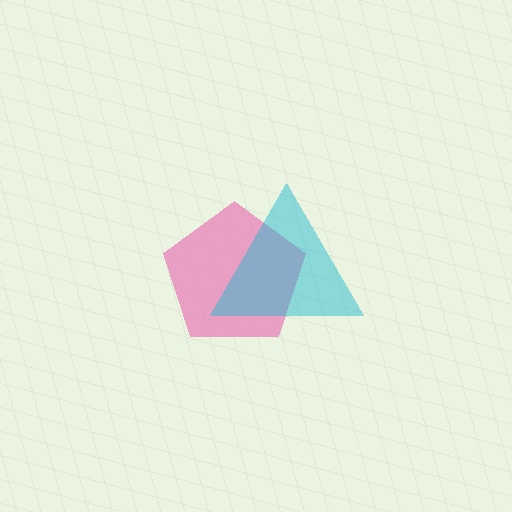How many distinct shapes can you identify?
There are 2 distinct shapes: a pink pentagon, a cyan triangle.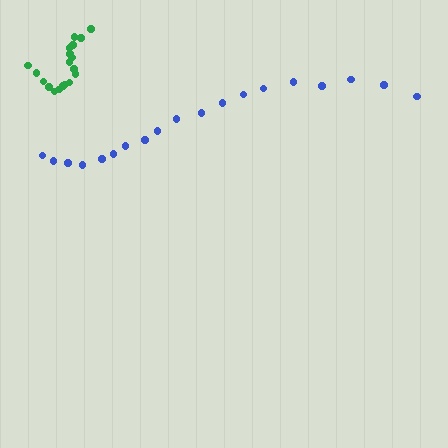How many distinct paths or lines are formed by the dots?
There are 2 distinct paths.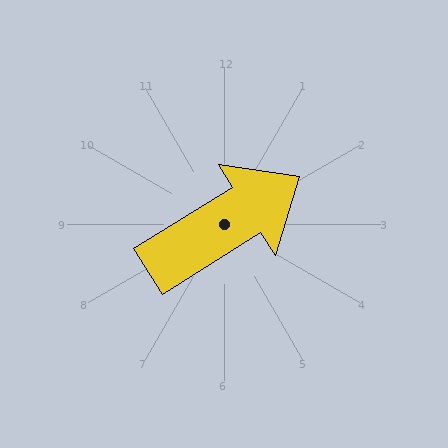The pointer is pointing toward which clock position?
Roughly 2 o'clock.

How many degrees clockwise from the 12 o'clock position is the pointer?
Approximately 58 degrees.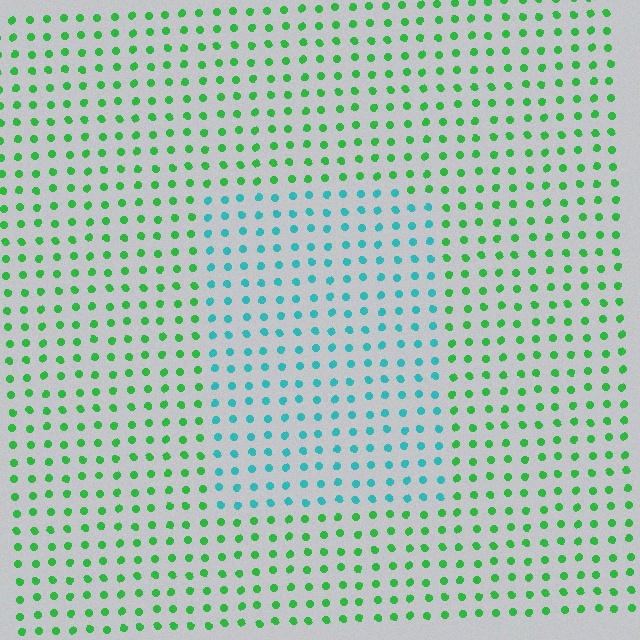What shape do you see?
I see a rectangle.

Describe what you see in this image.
The image is filled with small green elements in a uniform arrangement. A rectangle-shaped region is visible where the elements are tinted to a slightly different hue, forming a subtle color boundary.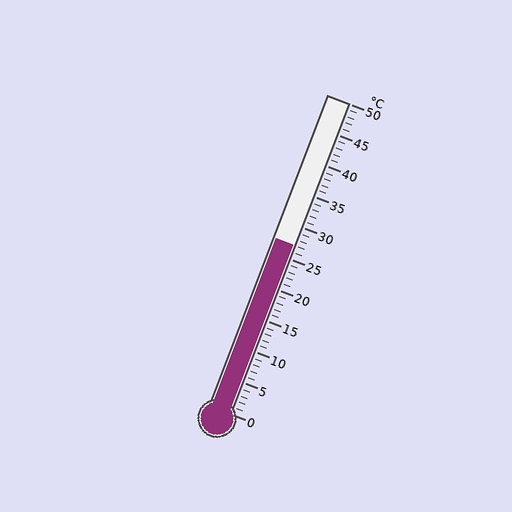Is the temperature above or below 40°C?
The temperature is below 40°C.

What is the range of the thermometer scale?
The thermometer scale ranges from 0°C to 50°C.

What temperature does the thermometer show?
The thermometer shows approximately 27°C.